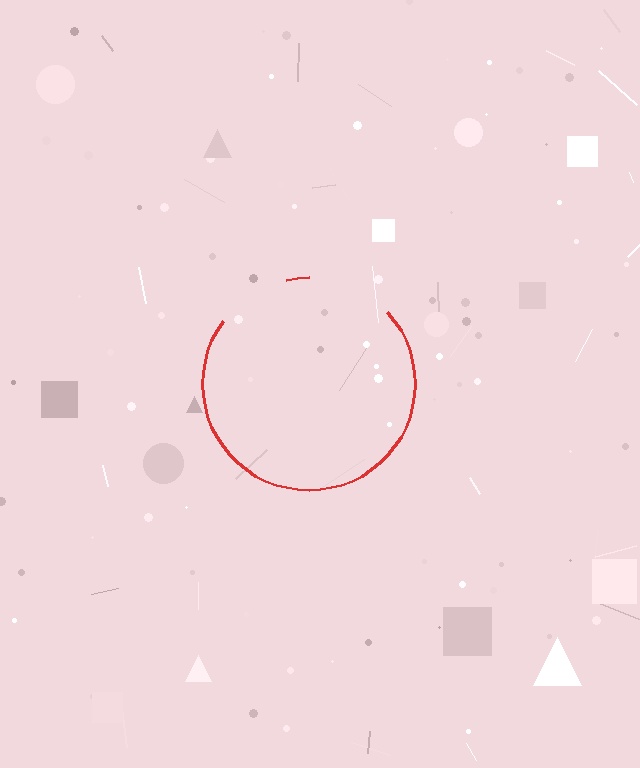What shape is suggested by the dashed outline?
The dashed outline suggests a circle.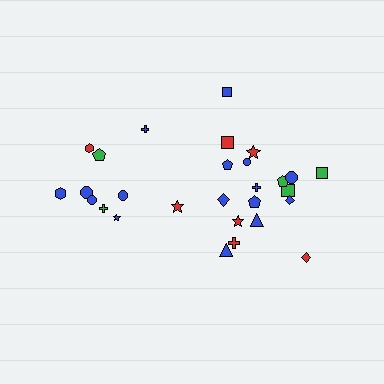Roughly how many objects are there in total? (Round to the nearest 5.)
Roughly 30 objects in total.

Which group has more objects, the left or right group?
The right group.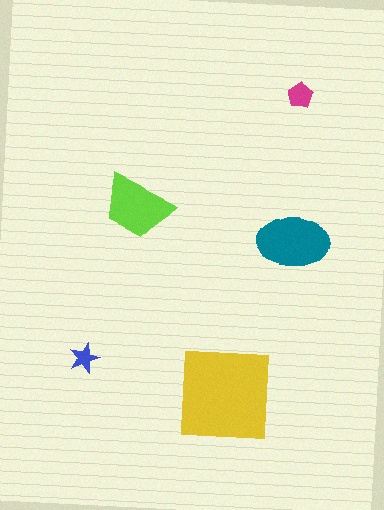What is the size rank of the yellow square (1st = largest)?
1st.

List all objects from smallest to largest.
The blue star, the magenta pentagon, the lime trapezoid, the teal ellipse, the yellow square.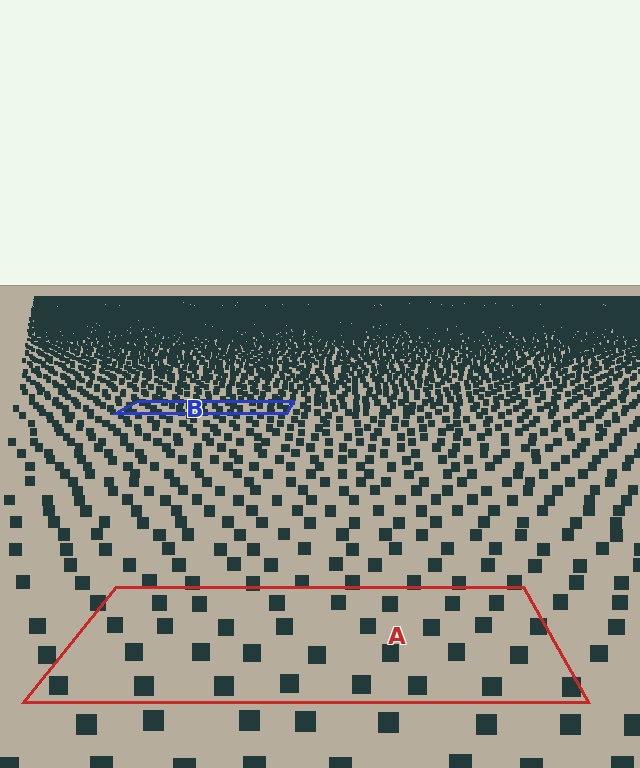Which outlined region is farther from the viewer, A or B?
Region B is farther from the viewer — the texture elements inside it appear smaller and more densely packed.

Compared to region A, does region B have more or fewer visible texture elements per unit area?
Region B has more texture elements per unit area — they are packed more densely because it is farther away.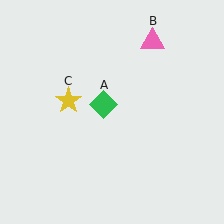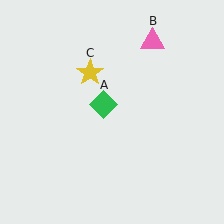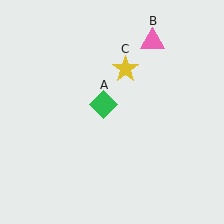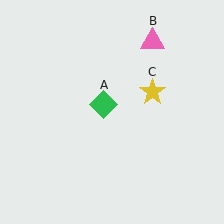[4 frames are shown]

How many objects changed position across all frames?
1 object changed position: yellow star (object C).